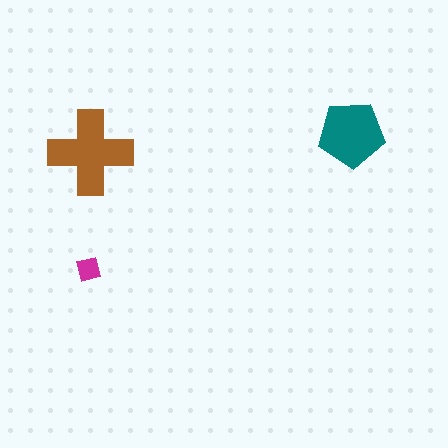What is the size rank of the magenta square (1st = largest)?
3rd.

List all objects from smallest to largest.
The magenta square, the teal pentagon, the brown cross.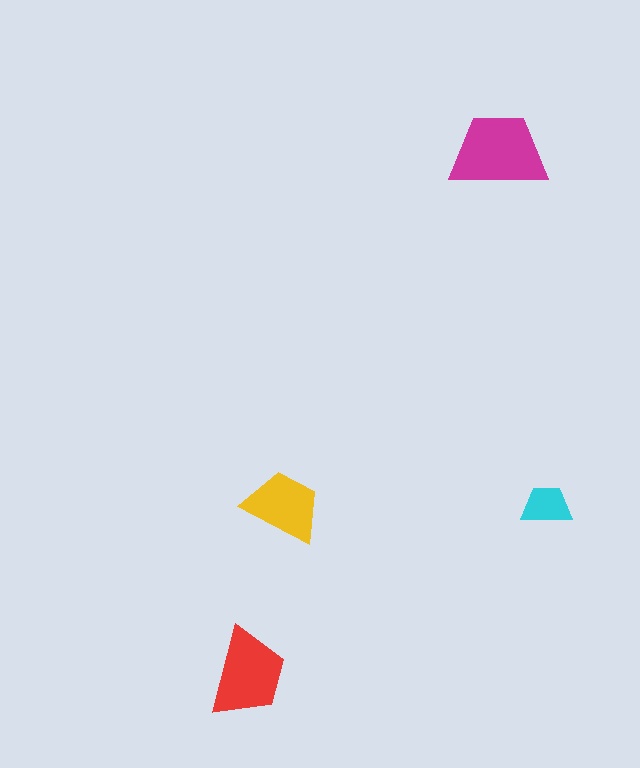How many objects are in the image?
There are 4 objects in the image.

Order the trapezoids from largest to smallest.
the magenta one, the red one, the yellow one, the cyan one.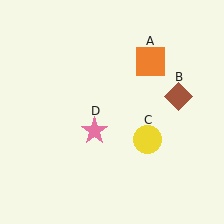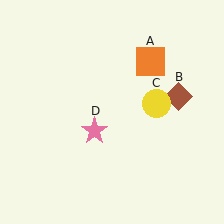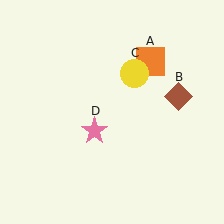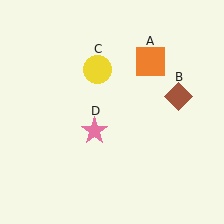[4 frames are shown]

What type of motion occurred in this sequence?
The yellow circle (object C) rotated counterclockwise around the center of the scene.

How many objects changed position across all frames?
1 object changed position: yellow circle (object C).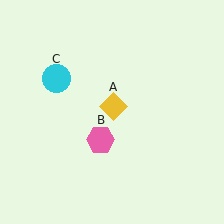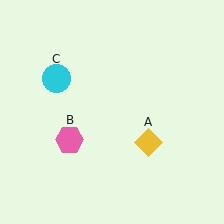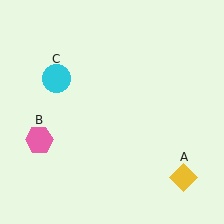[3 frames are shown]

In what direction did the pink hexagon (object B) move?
The pink hexagon (object B) moved left.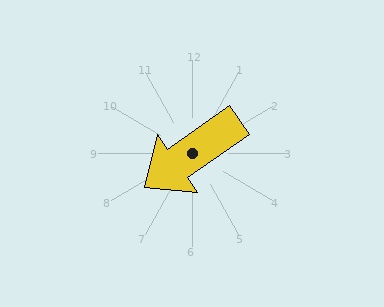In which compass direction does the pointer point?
Southwest.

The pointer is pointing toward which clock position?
Roughly 8 o'clock.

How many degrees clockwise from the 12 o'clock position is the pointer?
Approximately 235 degrees.